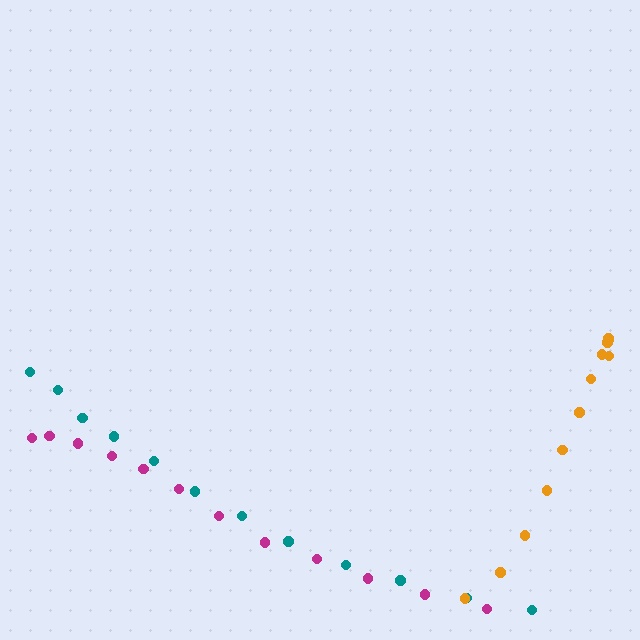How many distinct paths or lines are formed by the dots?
There are 3 distinct paths.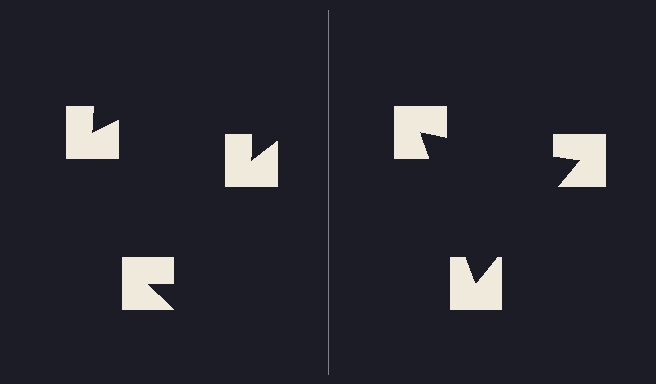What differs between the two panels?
The notched squares are positioned identically on both sides; only the wedge orientations differ. On the right they align to a triangle; on the left they are misaligned.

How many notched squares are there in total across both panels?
6 — 3 on each side.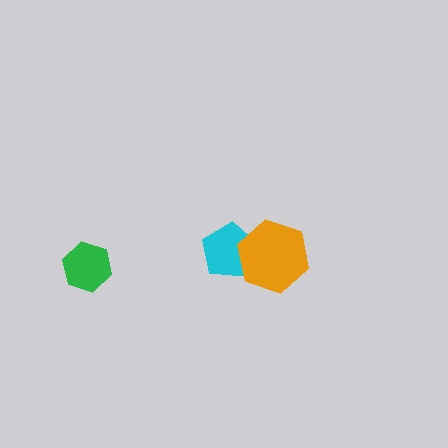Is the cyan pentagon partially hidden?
Yes, it is partially covered by another shape.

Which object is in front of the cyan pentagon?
The orange hexagon is in front of the cyan pentagon.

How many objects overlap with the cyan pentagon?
1 object overlaps with the cyan pentagon.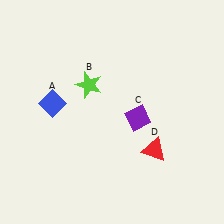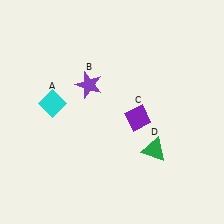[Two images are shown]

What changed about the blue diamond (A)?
In Image 1, A is blue. In Image 2, it changed to cyan.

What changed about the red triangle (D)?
In Image 1, D is red. In Image 2, it changed to green.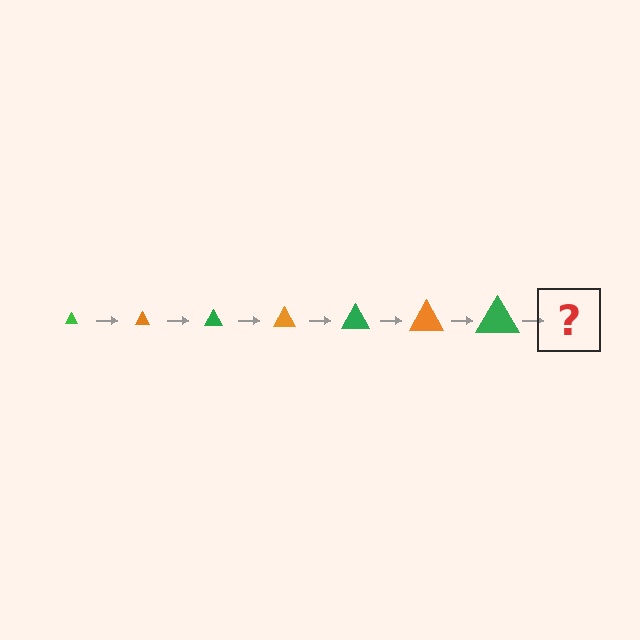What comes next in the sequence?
The next element should be an orange triangle, larger than the previous one.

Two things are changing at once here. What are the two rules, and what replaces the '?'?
The two rules are that the triangle grows larger each step and the color cycles through green and orange. The '?' should be an orange triangle, larger than the previous one.